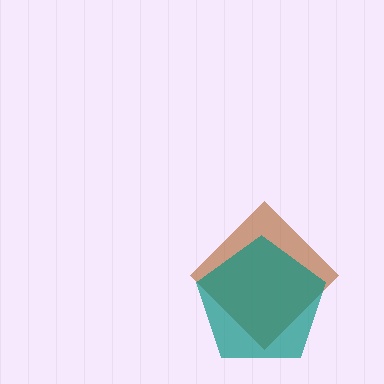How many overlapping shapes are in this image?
There are 2 overlapping shapes in the image.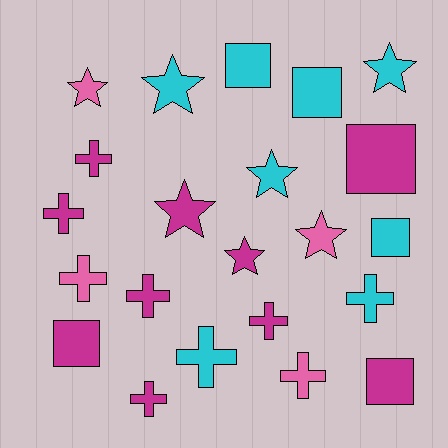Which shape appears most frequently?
Cross, with 9 objects.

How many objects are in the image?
There are 22 objects.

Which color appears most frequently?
Magenta, with 10 objects.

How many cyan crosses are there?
There are 2 cyan crosses.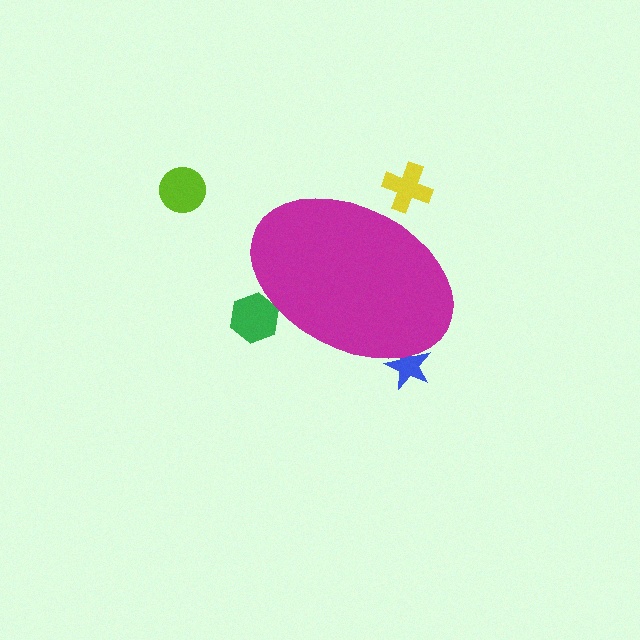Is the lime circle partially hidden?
No, the lime circle is fully visible.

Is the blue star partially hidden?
Yes, the blue star is partially hidden behind the magenta ellipse.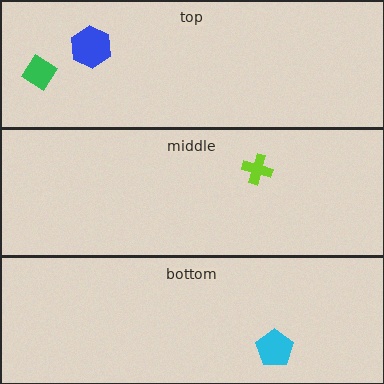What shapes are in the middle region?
The lime cross.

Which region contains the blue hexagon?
The top region.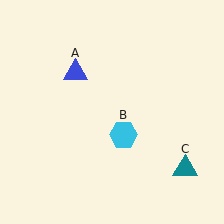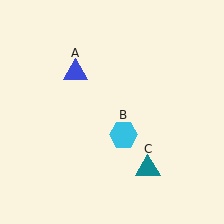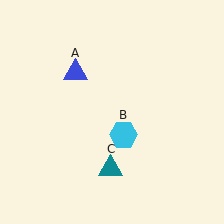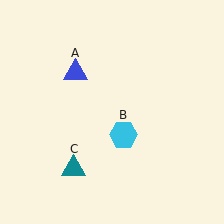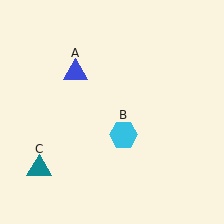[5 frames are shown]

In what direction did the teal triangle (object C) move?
The teal triangle (object C) moved left.